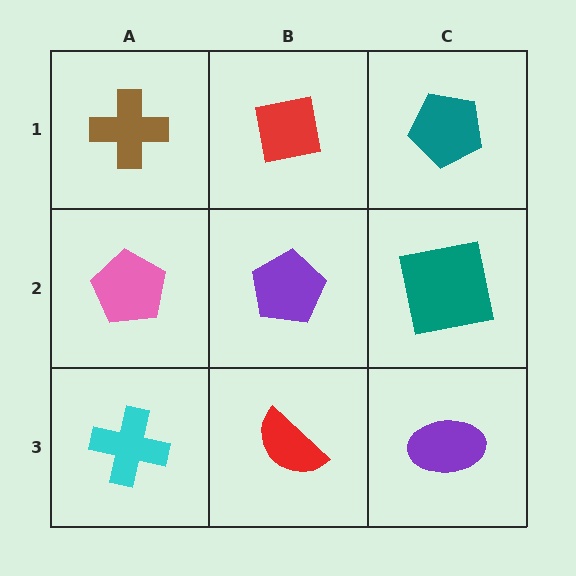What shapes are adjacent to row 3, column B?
A purple pentagon (row 2, column B), a cyan cross (row 3, column A), a purple ellipse (row 3, column C).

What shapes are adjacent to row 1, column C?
A teal square (row 2, column C), a red square (row 1, column B).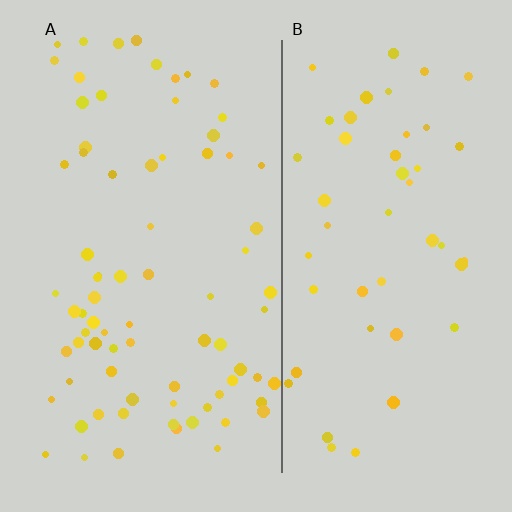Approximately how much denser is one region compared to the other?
Approximately 1.6× — region A over region B.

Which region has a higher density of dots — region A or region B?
A (the left).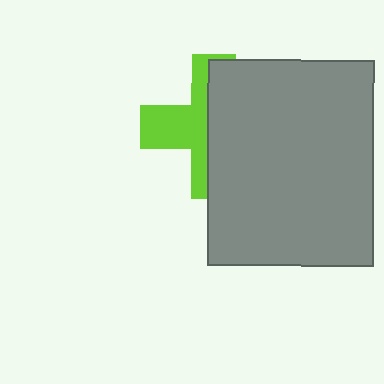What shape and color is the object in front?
The object in front is a gray rectangle.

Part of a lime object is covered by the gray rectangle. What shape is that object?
It is a cross.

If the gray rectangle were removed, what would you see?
You would see the complete lime cross.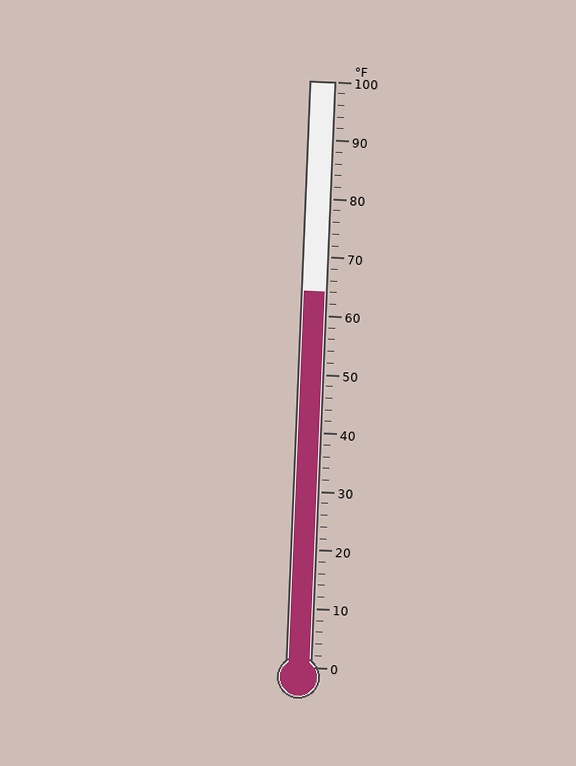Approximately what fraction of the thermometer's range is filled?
The thermometer is filled to approximately 65% of its range.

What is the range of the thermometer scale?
The thermometer scale ranges from 0°F to 100°F.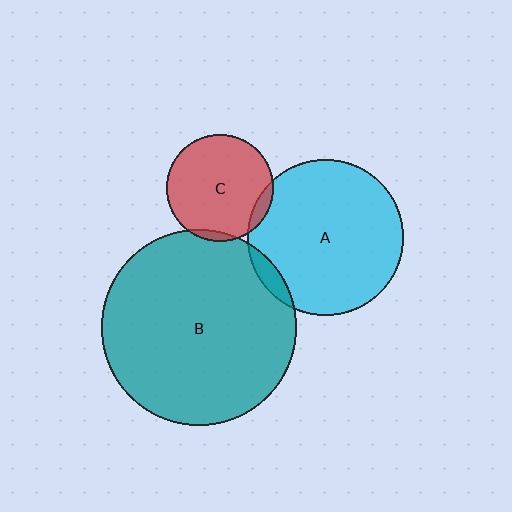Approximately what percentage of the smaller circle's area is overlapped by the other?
Approximately 5%.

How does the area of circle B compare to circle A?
Approximately 1.6 times.